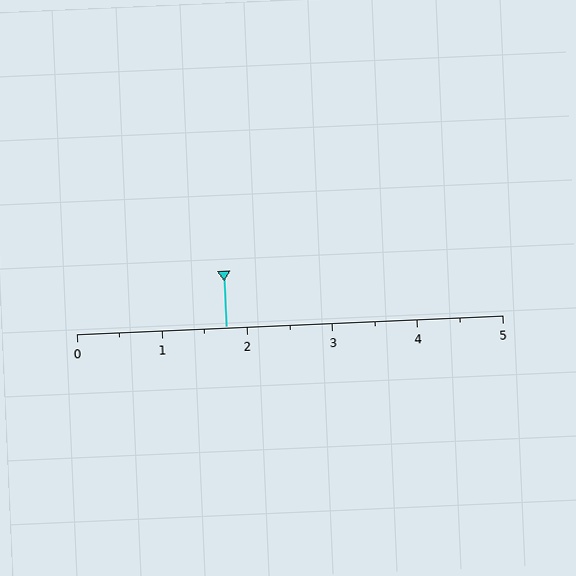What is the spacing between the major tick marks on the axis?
The major ticks are spaced 1 apart.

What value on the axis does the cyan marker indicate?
The marker indicates approximately 1.8.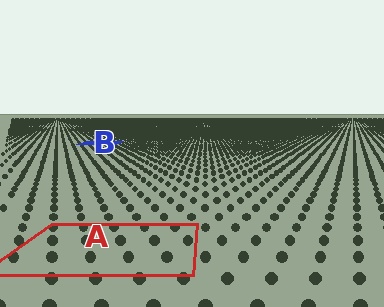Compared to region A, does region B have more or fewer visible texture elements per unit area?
Region B has more texture elements per unit area — they are packed more densely because it is farther away.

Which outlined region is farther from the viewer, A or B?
Region B is farther from the viewer — the texture elements inside it appear smaller and more densely packed.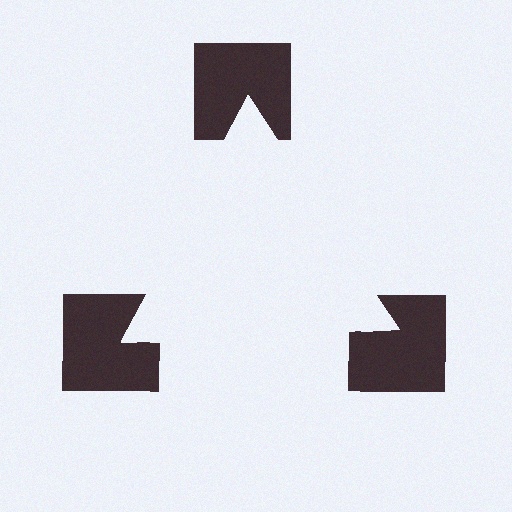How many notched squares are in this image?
There are 3 — one at each vertex of the illusory triangle.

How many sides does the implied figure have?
3 sides.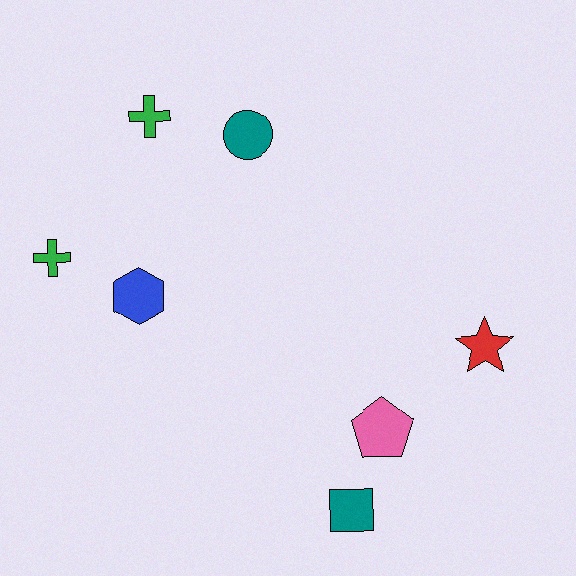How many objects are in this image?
There are 7 objects.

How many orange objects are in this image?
There are no orange objects.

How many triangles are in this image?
There are no triangles.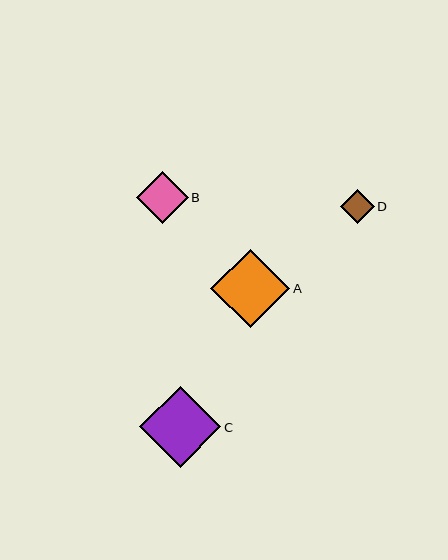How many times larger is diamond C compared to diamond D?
Diamond C is approximately 2.4 times the size of diamond D.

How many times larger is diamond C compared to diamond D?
Diamond C is approximately 2.4 times the size of diamond D.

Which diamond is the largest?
Diamond C is the largest with a size of approximately 81 pixels.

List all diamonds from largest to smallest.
From largest to smallest: C, A, B, D.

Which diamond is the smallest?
Diamond D is the smallest with a size of approximately 34 pixels.